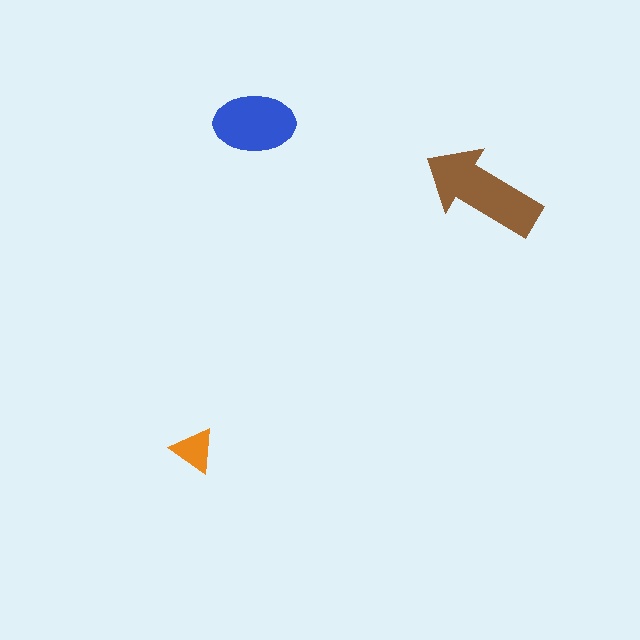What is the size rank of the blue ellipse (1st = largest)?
2nd.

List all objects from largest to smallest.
The brown arrow, the blue ellipse, the orange triangle.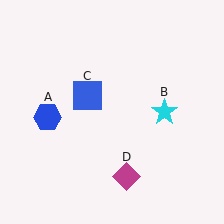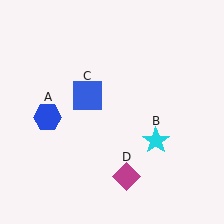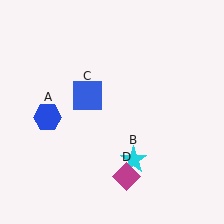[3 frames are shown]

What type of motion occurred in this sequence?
The cyan star (object B) rotated clockwise around the center of the scene.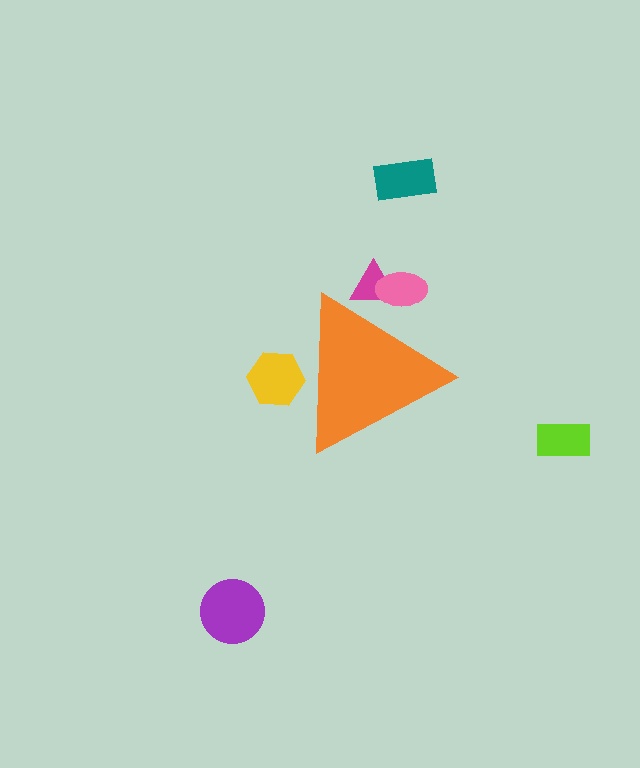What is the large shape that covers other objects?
An orange triangle.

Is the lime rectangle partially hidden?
No, the lime rectangle is fully visible.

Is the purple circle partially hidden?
No, the purple circle is fully visible.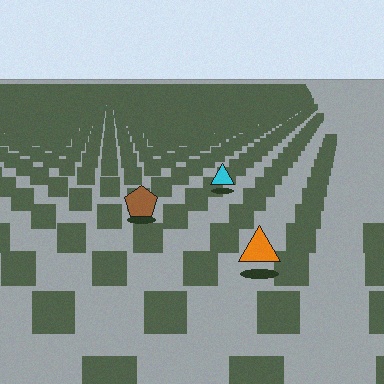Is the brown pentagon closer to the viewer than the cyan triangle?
Yes. The brown pentagon is closer — you can tell from the texture gradient: the ground texture is coarser near it.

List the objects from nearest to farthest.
From nearest to farthest: the orange triangle, the brown pentagon, the cyan triangle.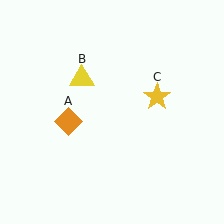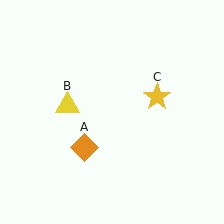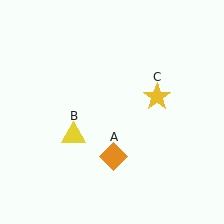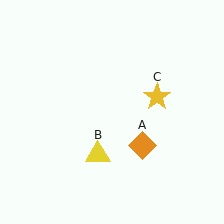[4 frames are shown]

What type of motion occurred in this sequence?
The orange diamond (object A), yellow triangle (object B) rotated counterclockwise around the center of the scene.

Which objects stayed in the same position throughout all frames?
Yellow star (object C) remained stationary.